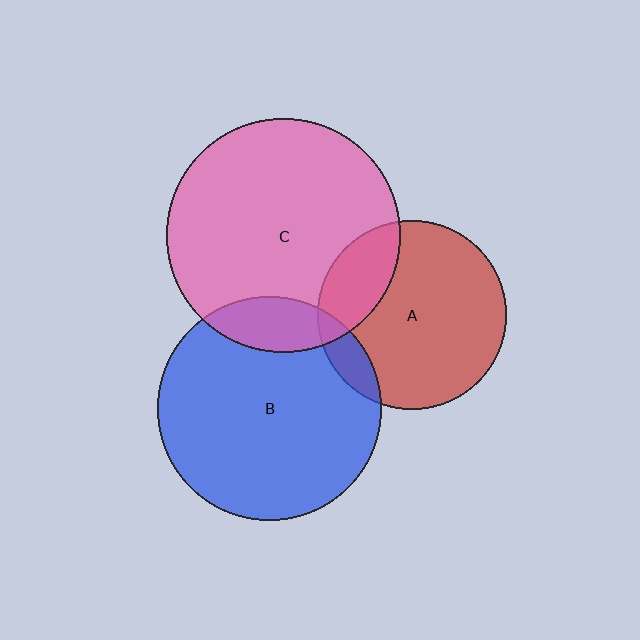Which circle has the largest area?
Circle C (pink).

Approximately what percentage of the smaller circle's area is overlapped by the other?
Approximately 15%.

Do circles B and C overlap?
Yes.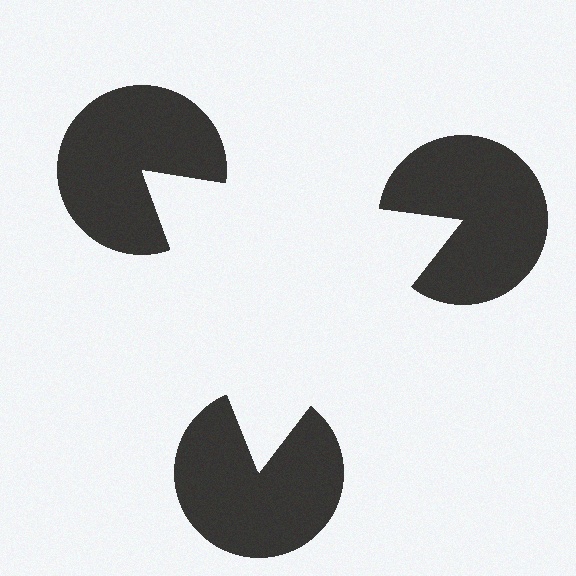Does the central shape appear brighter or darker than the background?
It typically appears slightly brighter than the background, even though no actual brightness change is drawn.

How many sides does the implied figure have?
3 sides.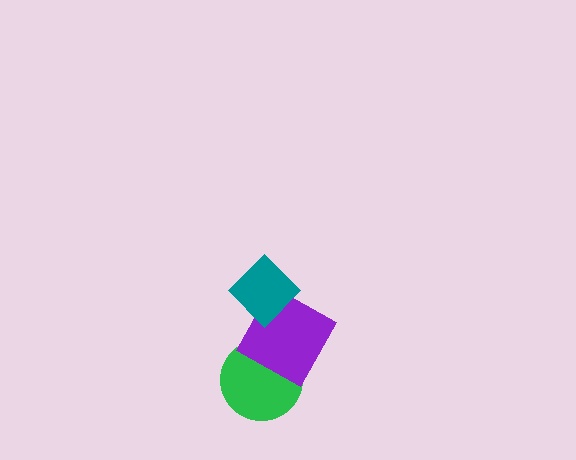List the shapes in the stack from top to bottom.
From top to bottom: the teal diamond, the purple square, the green circle.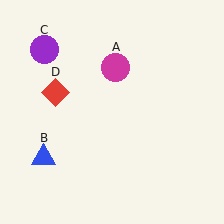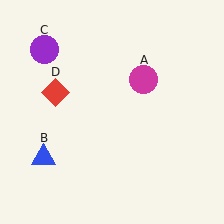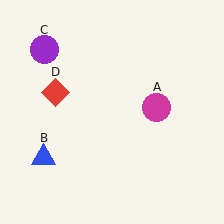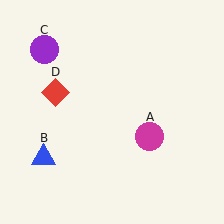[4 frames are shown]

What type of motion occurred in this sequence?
The magenta circle (object A) rotated clockwise around the center of the scene.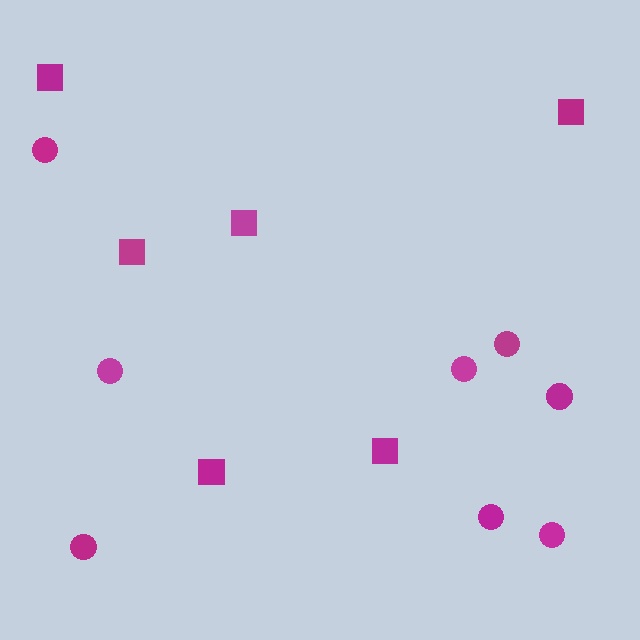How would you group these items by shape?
There are 2 groups: one group of circles (8) and one group of squares (6).